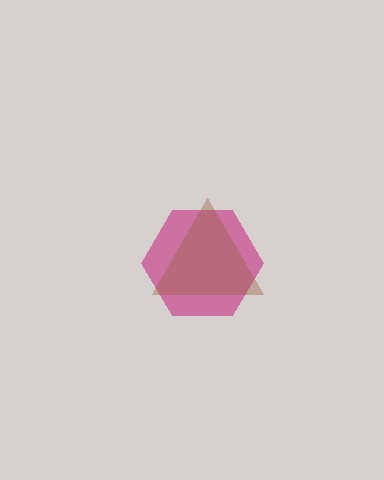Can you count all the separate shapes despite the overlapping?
Yes, there are 2 separate shapes.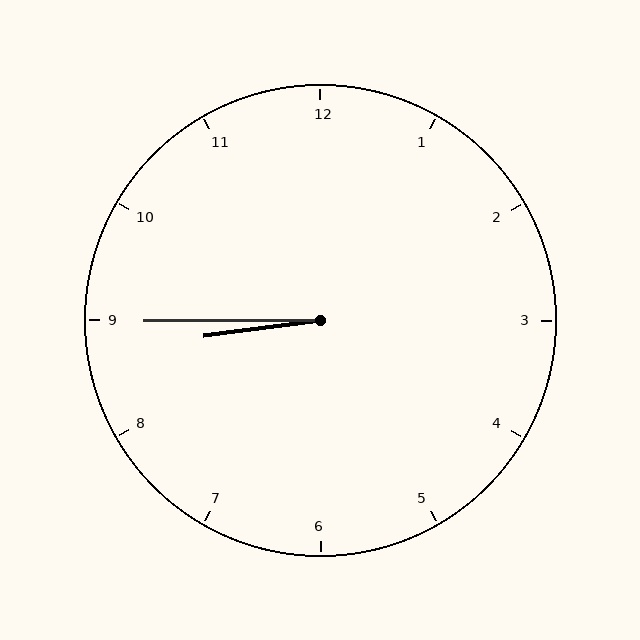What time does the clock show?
8:45.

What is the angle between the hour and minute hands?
Approximately 8 degrees.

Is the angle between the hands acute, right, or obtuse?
It is acute.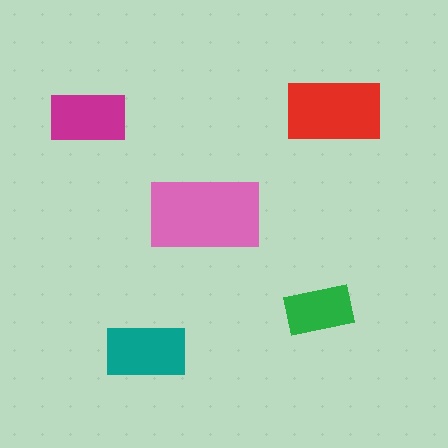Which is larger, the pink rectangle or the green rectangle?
The pink one.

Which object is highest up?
The red rectangle is topmost.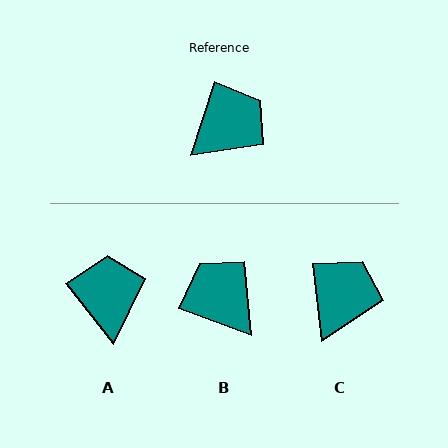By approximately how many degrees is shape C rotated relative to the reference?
Approximately 24 degrees counter-clockwise.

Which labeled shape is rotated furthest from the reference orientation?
B, about 87 degrees away.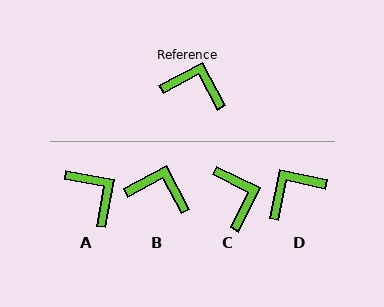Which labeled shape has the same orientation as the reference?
B.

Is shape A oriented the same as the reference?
No, it is off by about 39 degrees.